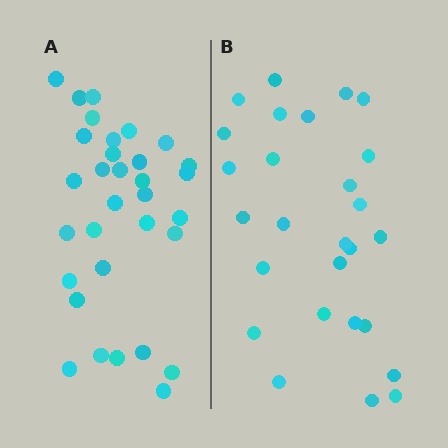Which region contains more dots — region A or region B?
Region A (the left region) has more dots.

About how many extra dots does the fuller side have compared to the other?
Region A has about 5 more dots than region B.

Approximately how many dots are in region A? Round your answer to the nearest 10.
About 30 dots. (The exact count is 32, which rounds to 30.)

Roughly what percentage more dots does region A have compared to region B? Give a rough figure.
About 20% more.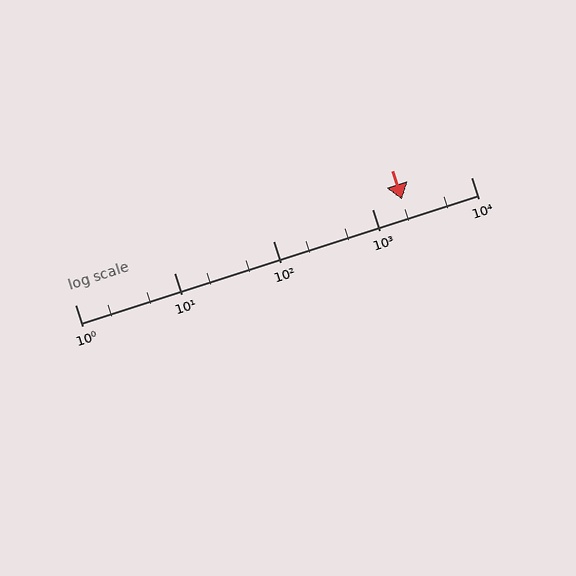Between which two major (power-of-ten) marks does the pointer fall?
The pointer is between 1000 and 10000.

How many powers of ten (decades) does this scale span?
The scale spans 4 decades, from 1 to 10000.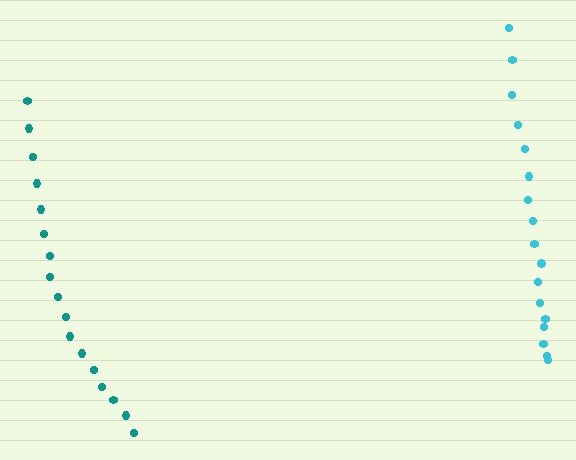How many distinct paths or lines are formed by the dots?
There are 2 distinct paths.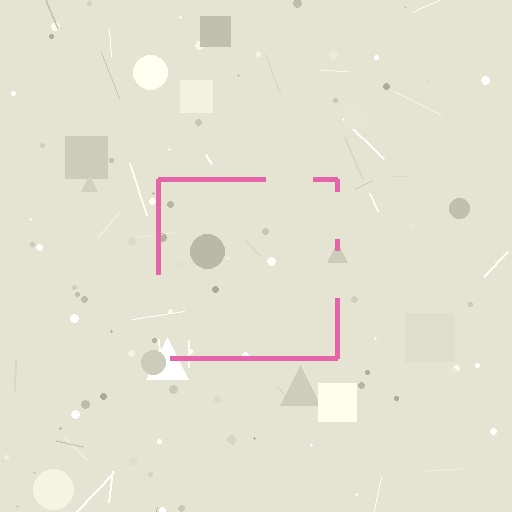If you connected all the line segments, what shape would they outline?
They would outline a square.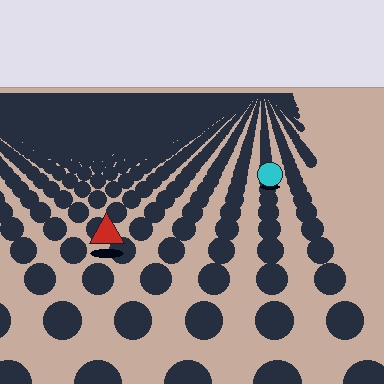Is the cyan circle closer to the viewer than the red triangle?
No. The red triangle is closer — you can tell from the texture gradient: the ground texture is coarser near it.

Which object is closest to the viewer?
The red triangle is closest. The texture marks near it are larger and more spread out.